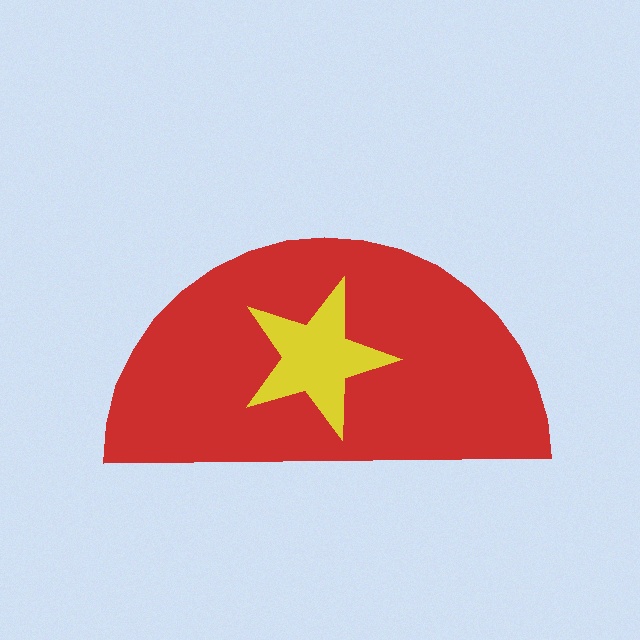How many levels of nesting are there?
2.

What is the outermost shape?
The red semicircle.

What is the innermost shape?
The yellow star.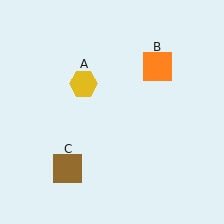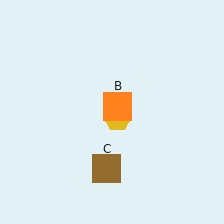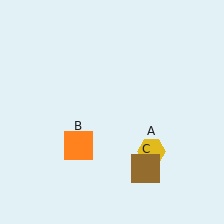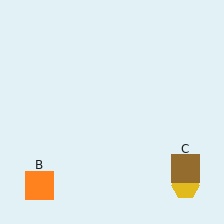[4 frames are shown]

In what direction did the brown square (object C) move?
The brown square (object C) moved right.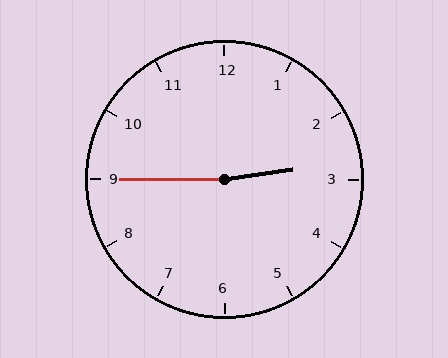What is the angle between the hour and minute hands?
Approximately 172 degrees.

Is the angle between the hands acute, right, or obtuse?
It is obtuse.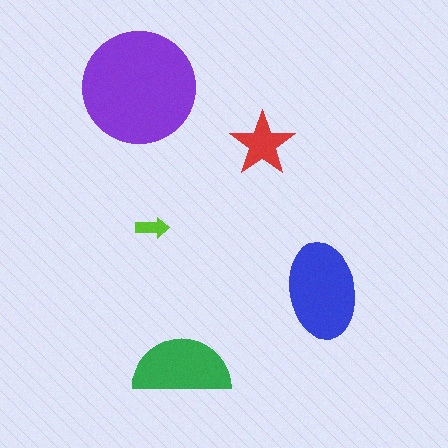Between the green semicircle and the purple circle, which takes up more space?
The purple circle.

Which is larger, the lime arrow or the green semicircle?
The green semicircle.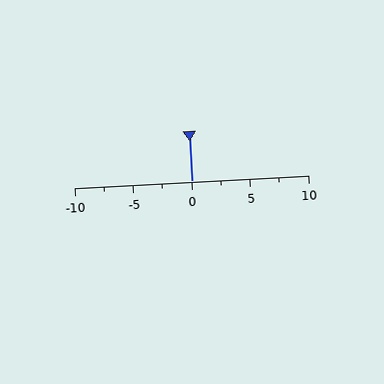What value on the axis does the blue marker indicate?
The marker indicates approximately 0.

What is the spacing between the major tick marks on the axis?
The major ticks are spaced 5 apart.